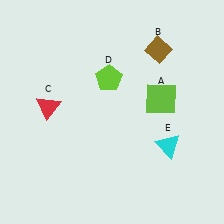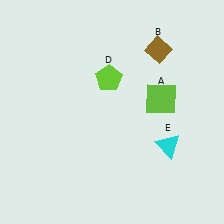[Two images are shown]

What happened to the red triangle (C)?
The red triangle (C) was removed in Image 2. It was in the top-left area of Image 1.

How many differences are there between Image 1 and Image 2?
There is 1 difference between the two images.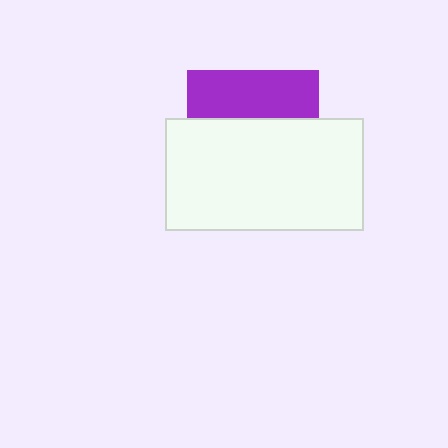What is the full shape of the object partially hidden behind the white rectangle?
The partially hidden object is a purple square.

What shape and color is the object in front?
The object in front is a white rectangle.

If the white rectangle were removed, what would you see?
You would see the complete purple square.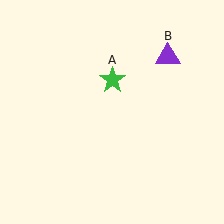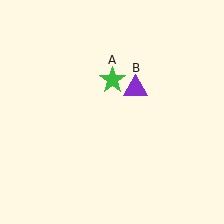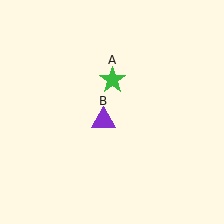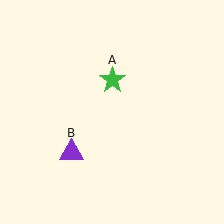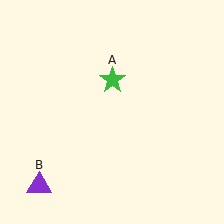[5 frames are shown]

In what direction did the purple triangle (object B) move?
The purple triangle (object B) moved down and to the left.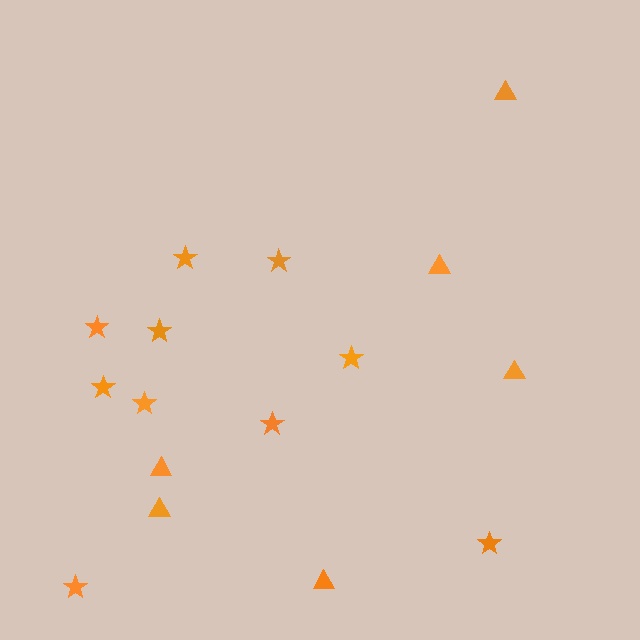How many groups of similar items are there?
There are 2 groups: one group of stars (10) and one group of triangles (6).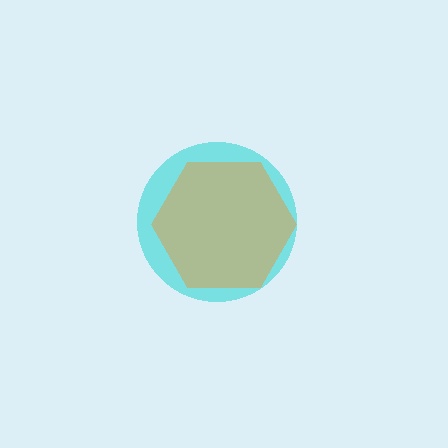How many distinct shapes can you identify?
There are 2 distinct shapes: a cyan circle, an orange hexagon.